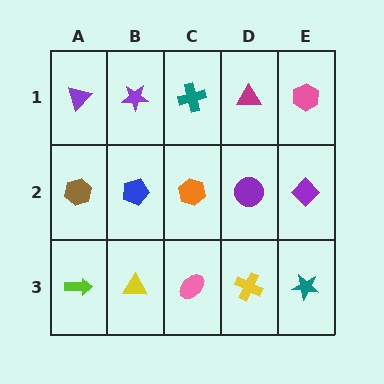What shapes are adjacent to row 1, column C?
An orange hexagon (row 2, column C), a purple star (row 1, column B), a magenta triangle (row 1, column D).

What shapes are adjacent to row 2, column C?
A teal cross (row 1, column C), a pink ellipse (row 3, column C), a blue pentagon (row 2, column B), a purple circle (row 2, column D).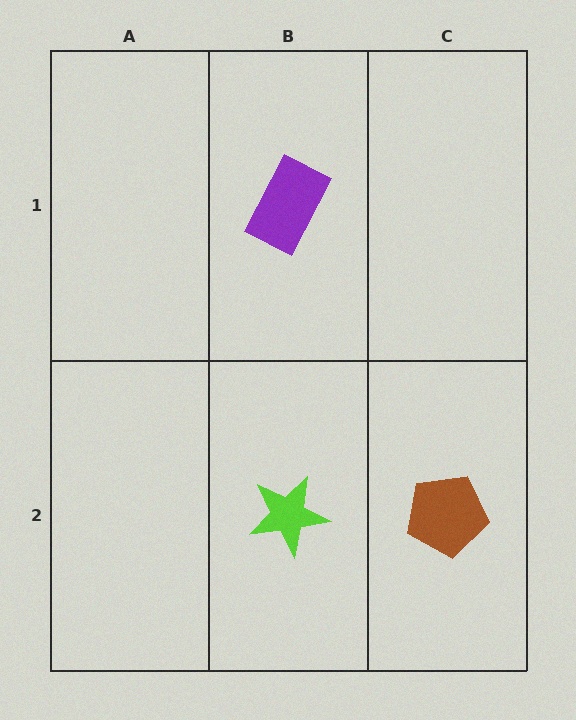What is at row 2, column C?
A brown pentagon.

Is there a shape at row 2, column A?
No, that cell is empty.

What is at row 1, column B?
A purple rectangle.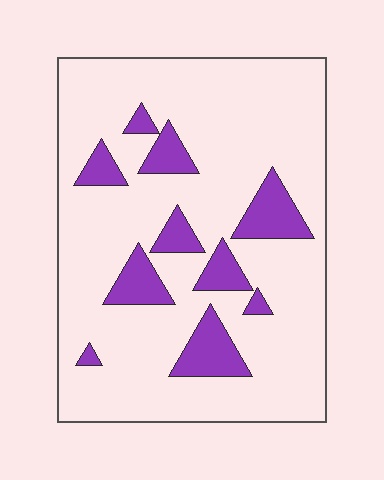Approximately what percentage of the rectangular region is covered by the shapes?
Approximately 15%.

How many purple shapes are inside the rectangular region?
10.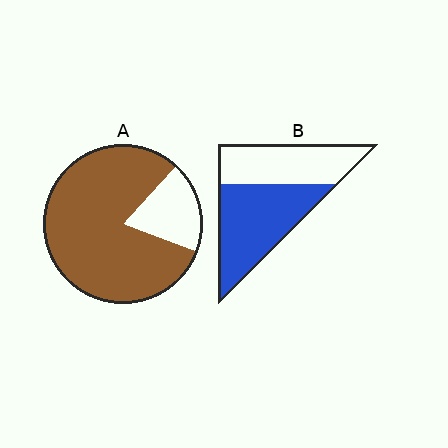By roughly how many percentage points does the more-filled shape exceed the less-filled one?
By roughly 25 percentage points (A over B).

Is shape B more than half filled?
Yes.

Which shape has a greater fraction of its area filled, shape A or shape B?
Shape A.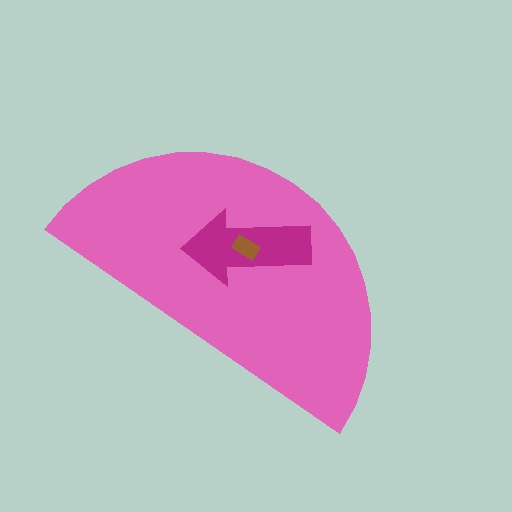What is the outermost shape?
The pink semicircle.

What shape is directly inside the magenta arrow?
The brown rectangle.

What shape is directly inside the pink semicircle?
The magenta arrow.